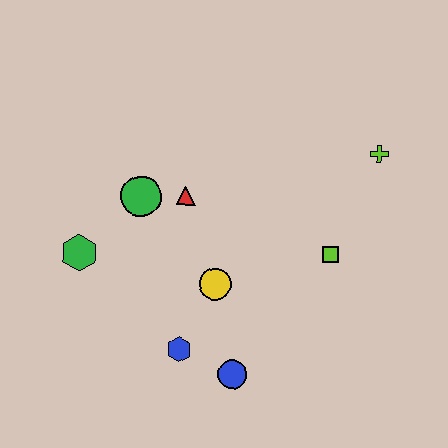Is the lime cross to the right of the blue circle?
Yes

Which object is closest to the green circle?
The red triangle is closest to the green circle.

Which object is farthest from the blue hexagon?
The lime cross is farthest from the blue hexagon.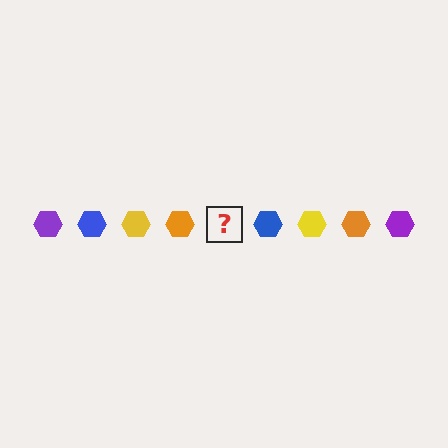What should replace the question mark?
The question mark should be replaced with a purple hexagon.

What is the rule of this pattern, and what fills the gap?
The rule is that the pattern cycles through purple, blue, yellow, orange hexagons. The gap should be filled with a purple hexagon.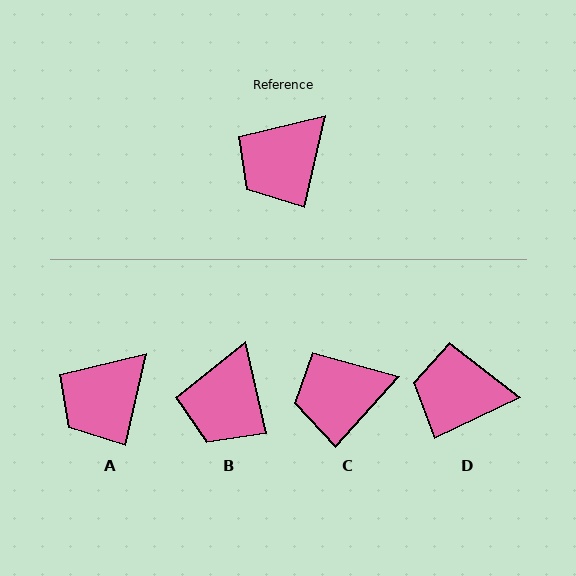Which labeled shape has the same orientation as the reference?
A.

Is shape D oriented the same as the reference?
No, it is off by about 52 degrees.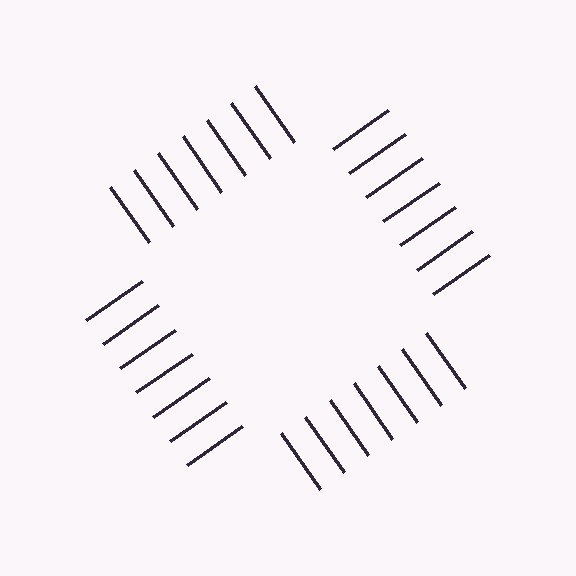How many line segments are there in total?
28 — 7 along each of the 4 edges.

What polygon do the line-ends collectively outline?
An illusory square — the line segments terminate on its edges but no continuous stroke is drawn.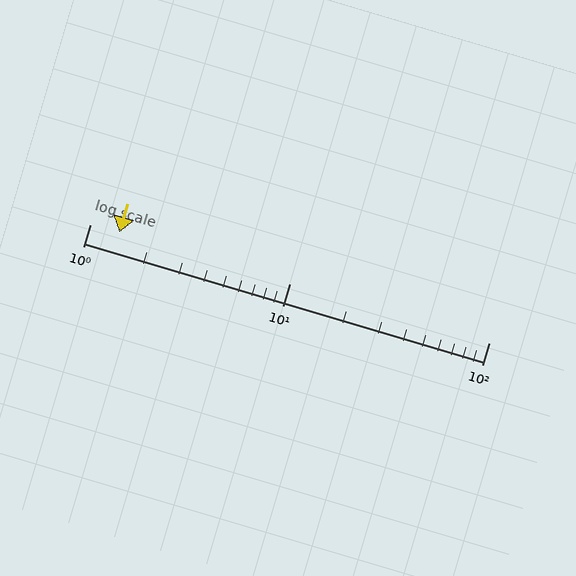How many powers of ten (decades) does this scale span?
The scale spans 2 decades, from 1 to 100.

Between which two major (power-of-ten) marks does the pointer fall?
The pointer is between 1 and 10.